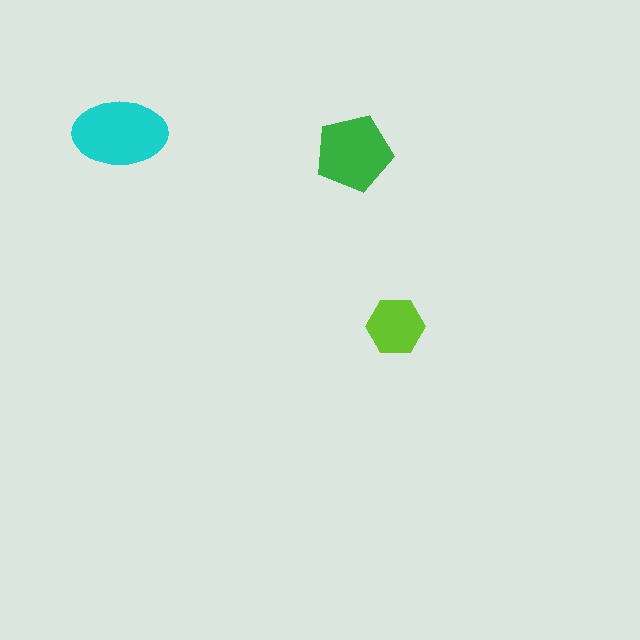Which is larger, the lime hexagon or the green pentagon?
The green pentagon.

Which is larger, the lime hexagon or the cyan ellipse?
The cyan ellipse.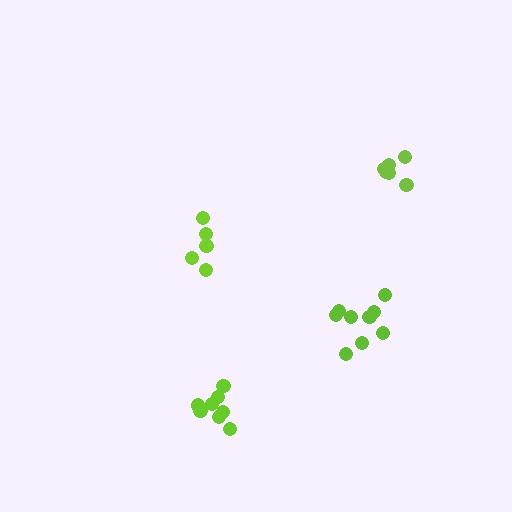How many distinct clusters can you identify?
There are 4 distinct clusters.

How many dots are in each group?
Group 1: 6 dots, Group 2: 9 dots, Group 3: 5 dots, Group 4: 8 dots (28 total).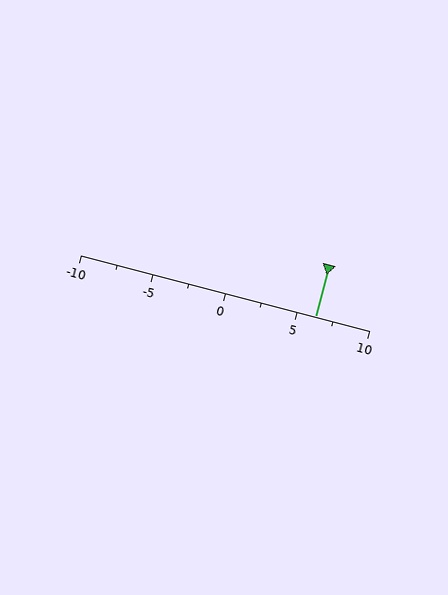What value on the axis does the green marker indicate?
The marker indicates approximately 6.2.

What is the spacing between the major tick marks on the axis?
The major ticks are spaced 5 apart.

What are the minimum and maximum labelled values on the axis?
The axis runs from -10 to 10.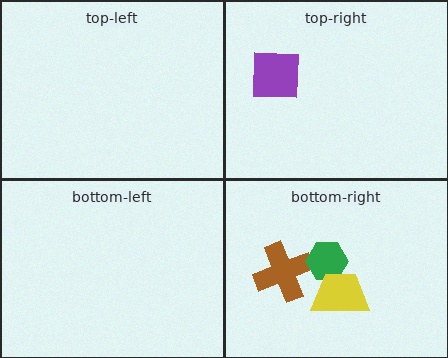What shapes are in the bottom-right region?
The brown cross, the green hexagon, the yellow trapezoid.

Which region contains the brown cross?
The bottom-right region.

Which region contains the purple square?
The top-right region.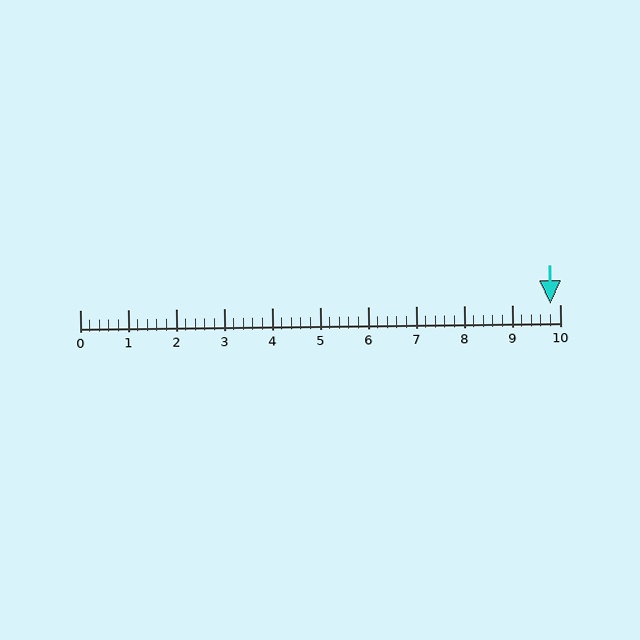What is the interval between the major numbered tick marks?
The major tick marks are spaced 1 units apart.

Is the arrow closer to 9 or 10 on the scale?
The arrow is closer to 10.